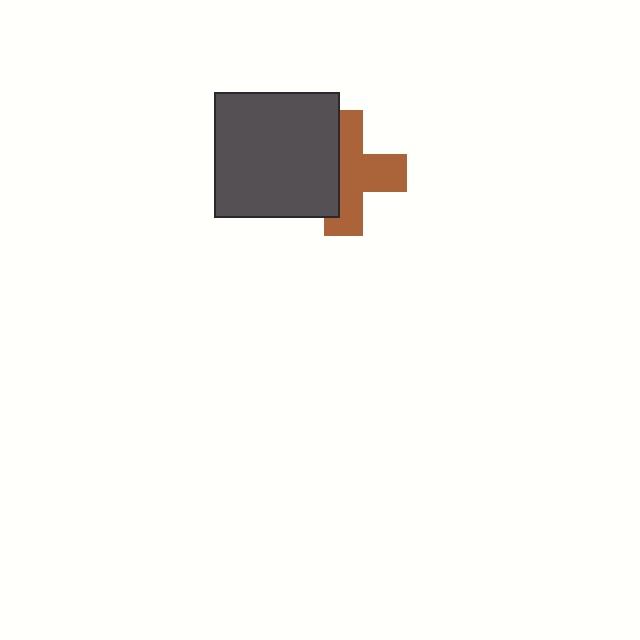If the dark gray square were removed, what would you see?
You would see the complete brown cross.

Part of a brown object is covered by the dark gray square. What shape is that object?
It is a cross.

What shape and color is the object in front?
The object in front is a dark gray square.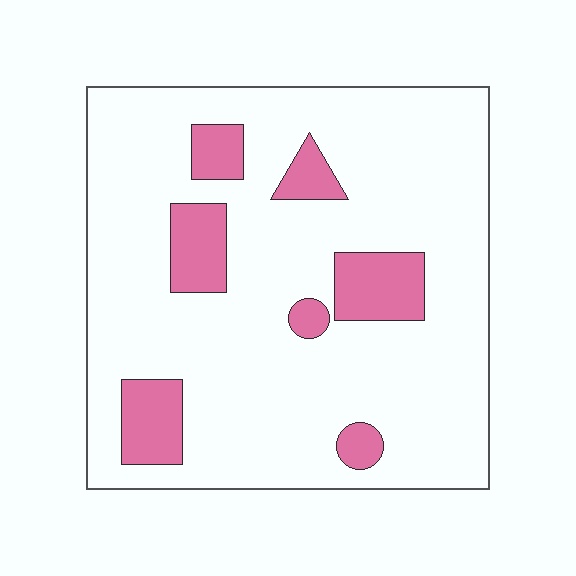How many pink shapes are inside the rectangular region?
7.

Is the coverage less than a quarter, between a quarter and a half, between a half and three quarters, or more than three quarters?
Less than a quarter.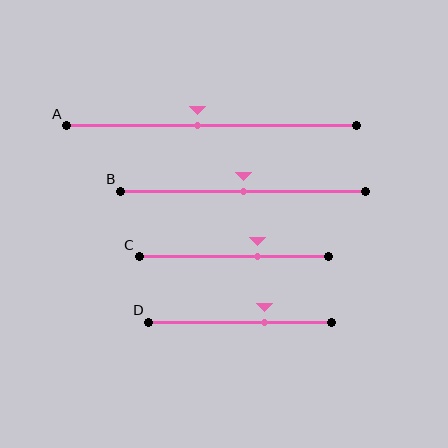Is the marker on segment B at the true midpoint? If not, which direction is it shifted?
Yes, the marker on segment B is at the true midpoint.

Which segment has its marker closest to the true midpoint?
Segment B has its marker closest to the true midpoint.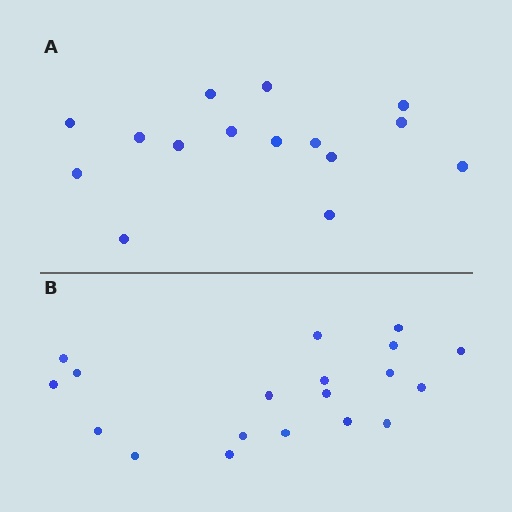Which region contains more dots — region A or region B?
Region B (the bottom region) has more dots.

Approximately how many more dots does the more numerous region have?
Region B has about 4 more dots than region A.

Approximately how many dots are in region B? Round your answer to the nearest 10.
About 20 dots. (The exact count is 19, which rounds to 20.)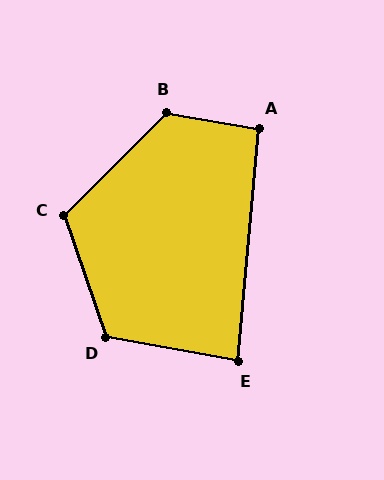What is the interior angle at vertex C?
Approximately 116 degrees (obtuse).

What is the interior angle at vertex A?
Approximately 95 degrees (approximately right).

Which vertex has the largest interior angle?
B, at approximately 125 degrees.